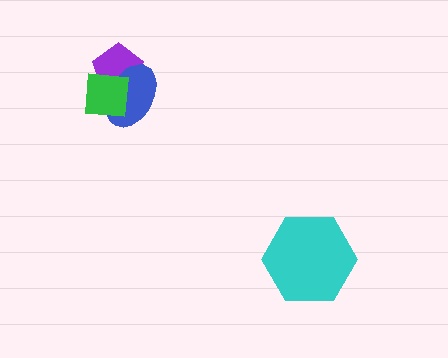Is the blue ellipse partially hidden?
Yes, it is partially covered by another shape.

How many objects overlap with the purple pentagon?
2 objects overlap with the purple pentagon.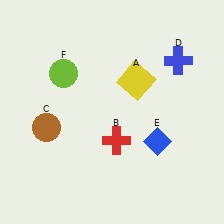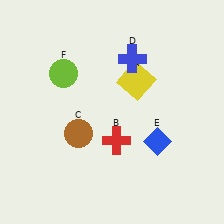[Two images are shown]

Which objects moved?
The objects that moved are: the brown circle (C), the blue cross (D).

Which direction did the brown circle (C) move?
The brown circle (C) moved right.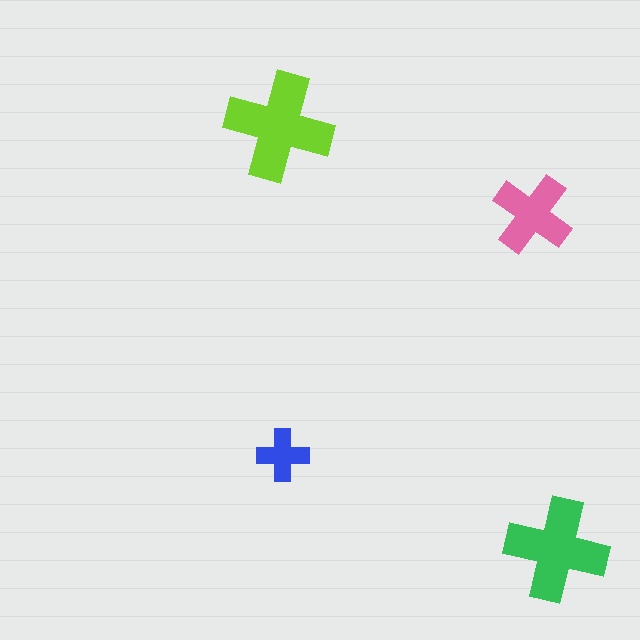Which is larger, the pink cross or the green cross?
The green one.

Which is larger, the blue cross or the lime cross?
The lime one.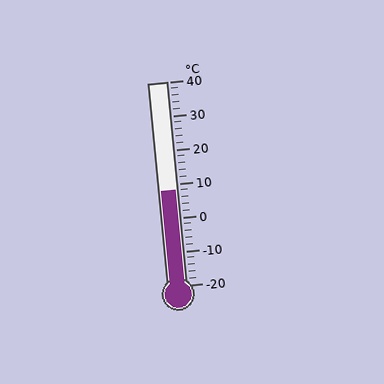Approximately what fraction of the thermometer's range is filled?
The thermometer is filled to approximately 45% of its range.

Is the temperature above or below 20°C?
The temperature is below 20°C.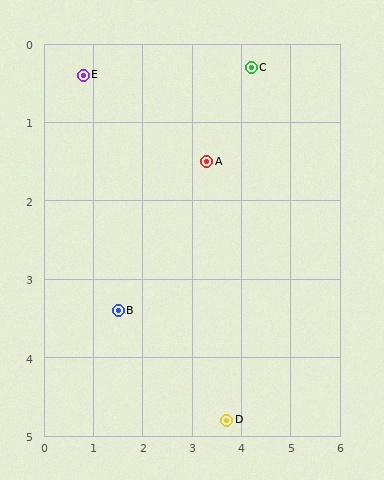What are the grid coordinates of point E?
Point E is at approximately (0.8, 0.4).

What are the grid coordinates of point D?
Point D is at approximately (3.7, 4.8).